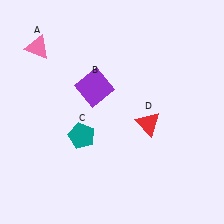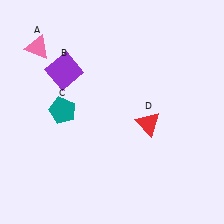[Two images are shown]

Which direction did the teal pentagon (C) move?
The teal pentagon (C) moved up.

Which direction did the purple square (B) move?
The purple square (B) moved left.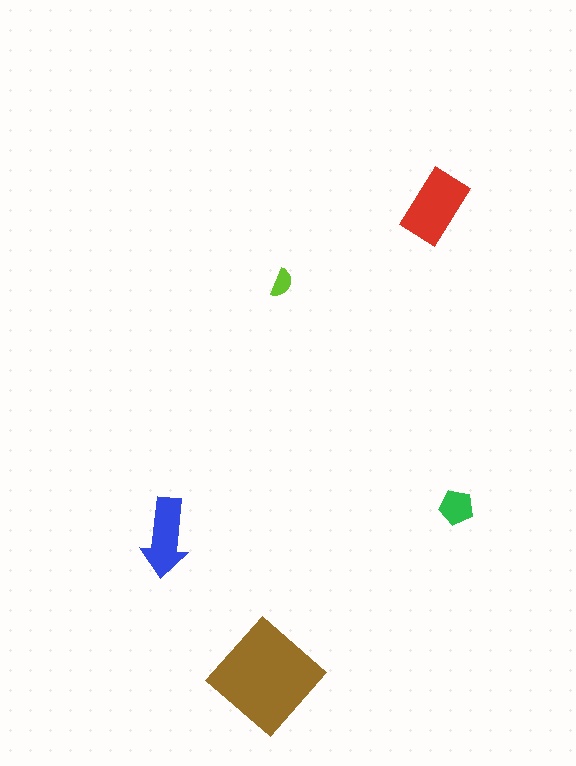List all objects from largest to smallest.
The brown diamond, the red rectangle, the blue arrow, the green pentagon, the lime semicircle.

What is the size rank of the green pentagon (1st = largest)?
4th.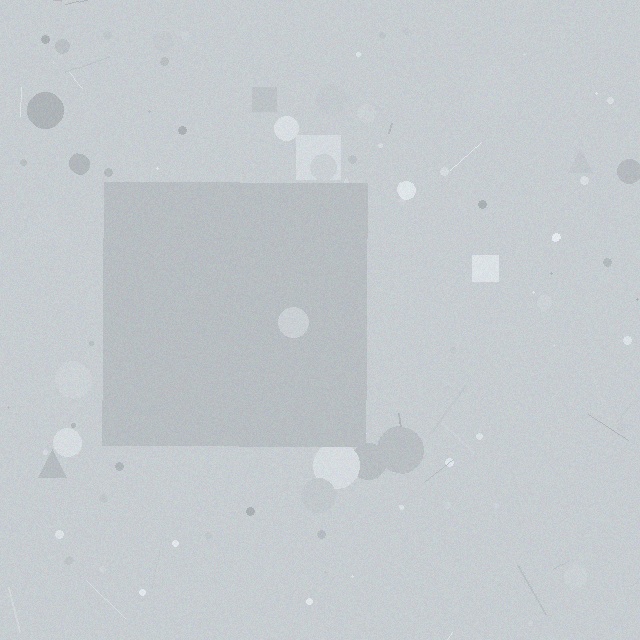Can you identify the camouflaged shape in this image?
The camouflaged shape is a square.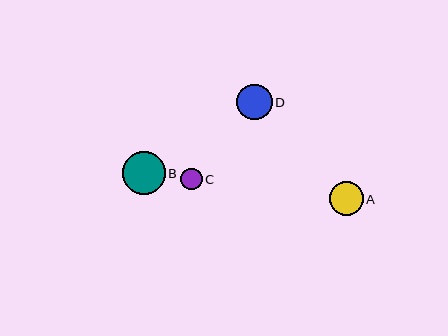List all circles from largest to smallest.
From largest to smallest: B, D, A, C.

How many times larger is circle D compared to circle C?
Circle D is approximately 1.6 times the size of circle C.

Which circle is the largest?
Circle B is the largest with a size of approximately 43 pixels.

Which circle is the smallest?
Circle C is the smallest with a size of approximately 21 pixels.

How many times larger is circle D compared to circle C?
Circle D is approximately 1.6 times the size of circle C.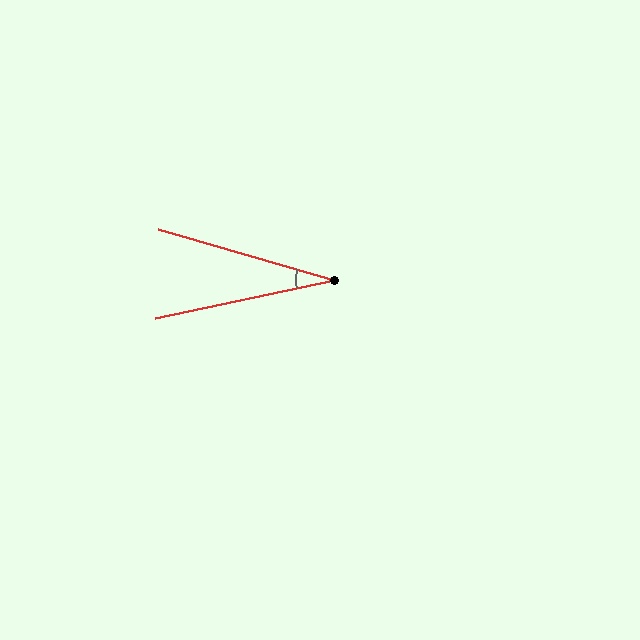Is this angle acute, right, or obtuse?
It is acute.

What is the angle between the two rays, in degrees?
Approximately 28 degrees.